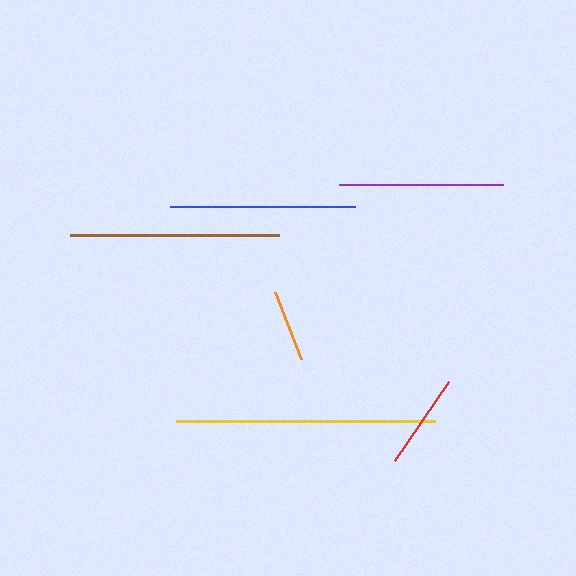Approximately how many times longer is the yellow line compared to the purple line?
The yellow line is approximately 1.6 times the length of the purple line.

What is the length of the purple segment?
The purple segment is approximately 164 pixels long.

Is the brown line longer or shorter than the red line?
The brown line is longer than the red line.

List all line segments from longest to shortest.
From longest to shortest: yellow, brown, blue, purple, red, orange.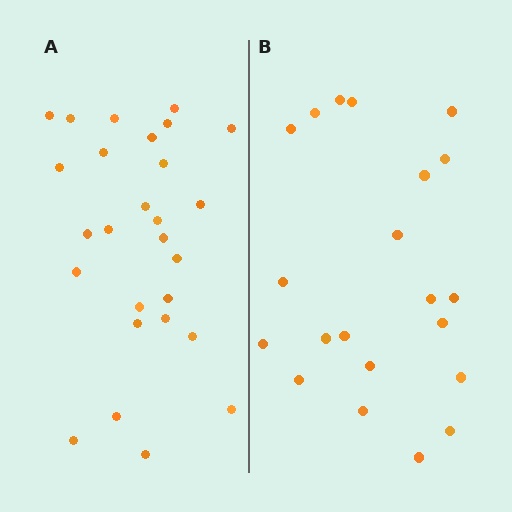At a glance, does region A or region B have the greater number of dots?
Region A (the left region) has more dots.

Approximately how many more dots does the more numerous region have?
Region A has about 6 more dots than region B.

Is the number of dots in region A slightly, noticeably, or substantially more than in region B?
Region A has noticeably more, but not dramatically so. The ratio is roughly 1.3 to 1.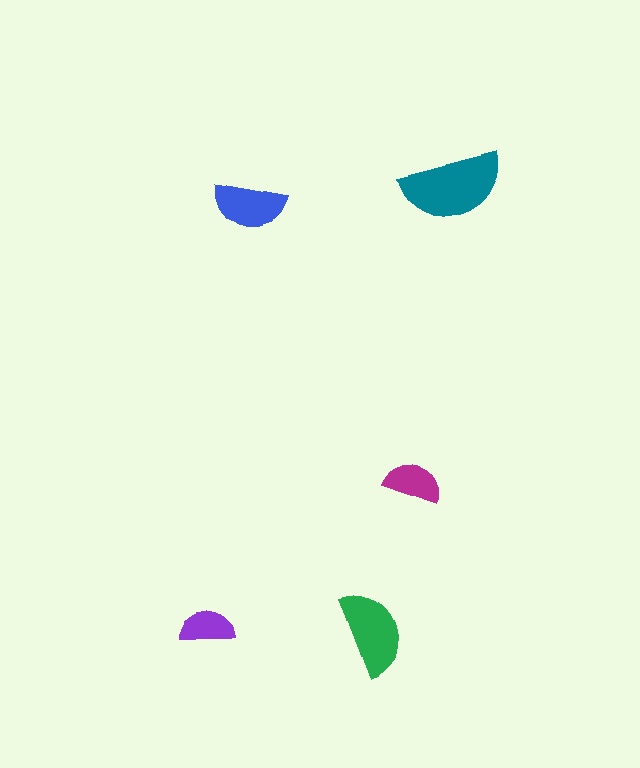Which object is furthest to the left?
The purple semicircle is leftmost.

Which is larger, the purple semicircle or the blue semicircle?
The blue one.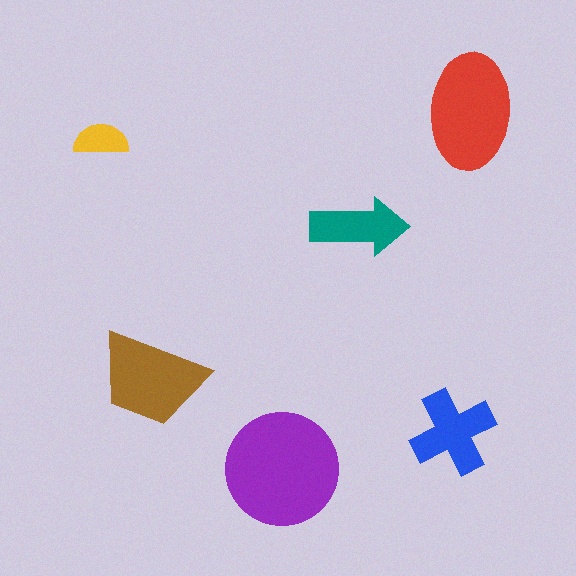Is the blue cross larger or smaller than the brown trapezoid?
Smaller.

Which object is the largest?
The purple circle.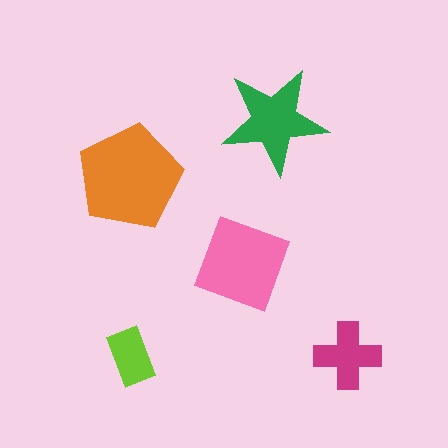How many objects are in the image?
There are 5 objects in the image.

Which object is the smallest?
The lime rectangle.